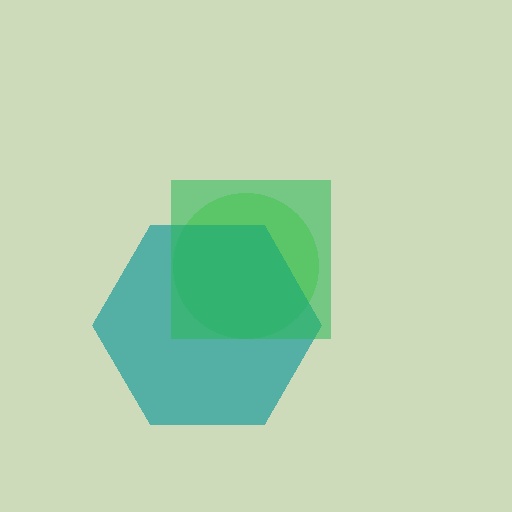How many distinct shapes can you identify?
There are 3 distinct shapes: a lime circle, a teal hexagon, a green square.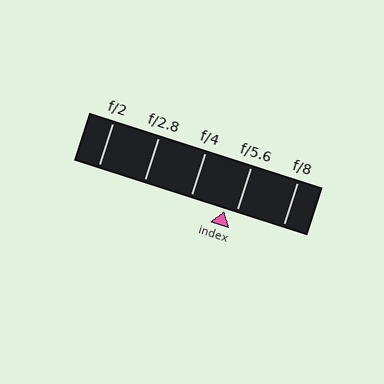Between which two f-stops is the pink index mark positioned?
The index mark is between f/4 and f/5.6.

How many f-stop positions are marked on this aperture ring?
There are 5 f-stop positions marked.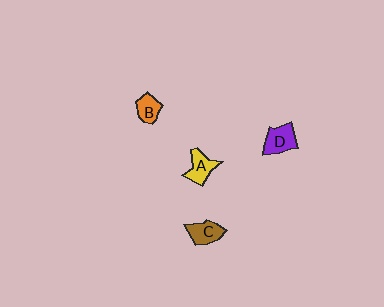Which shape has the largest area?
Shape D (purple).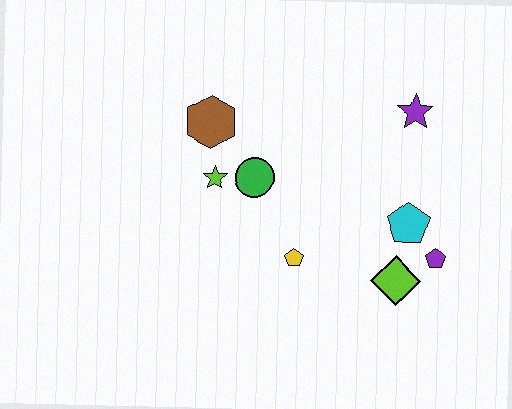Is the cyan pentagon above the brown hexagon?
No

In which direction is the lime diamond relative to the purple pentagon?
The lime diamond is to the left of the purple pentagon.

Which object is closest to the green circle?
The lime star is closest to the green circle.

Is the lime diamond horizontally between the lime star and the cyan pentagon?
Yes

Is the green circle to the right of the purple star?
No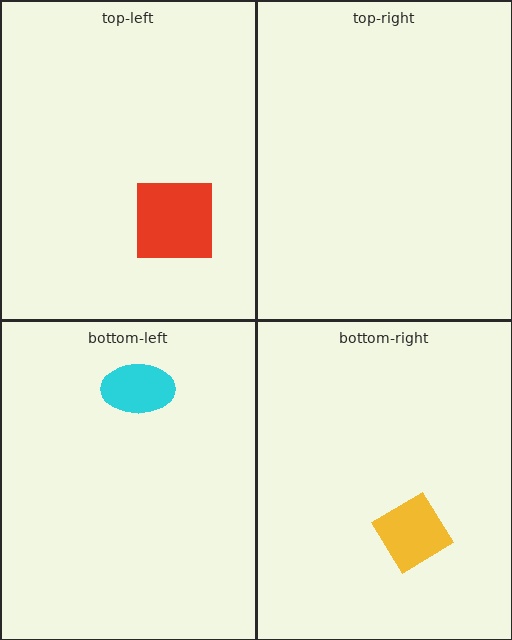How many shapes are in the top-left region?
1.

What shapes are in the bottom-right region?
The yellow diamond.